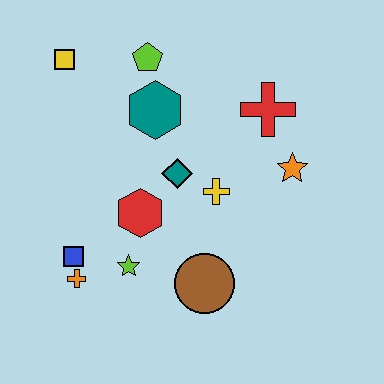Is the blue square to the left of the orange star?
Yes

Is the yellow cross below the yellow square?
Yes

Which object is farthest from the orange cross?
The red cross is farthest from the orange cross.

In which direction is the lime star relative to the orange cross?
The lime star is to the right of the orange cross.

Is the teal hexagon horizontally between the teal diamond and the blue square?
Yes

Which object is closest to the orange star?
The red cross is closest to the orange star.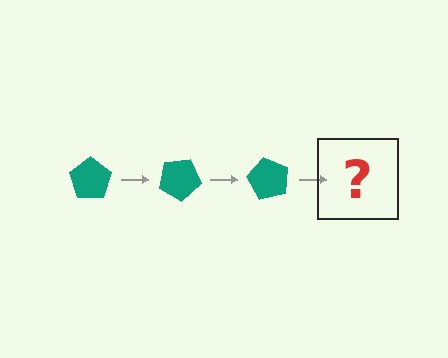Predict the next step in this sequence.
The next step is a teal pentagon rotated 90 degrees.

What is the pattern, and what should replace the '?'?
The pattern is that the pentagon rotates 30 degrees each step. The '?' should be a teal pentagon rotated 90 degrees.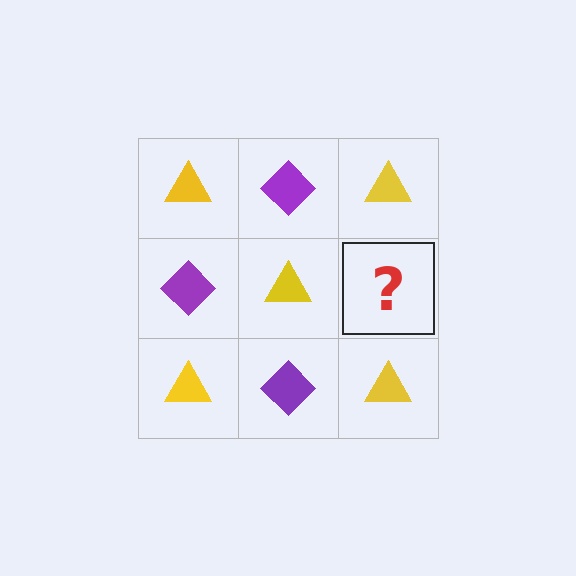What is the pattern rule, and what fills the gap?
The rule is that it alternates yellow triangle and purple diamond in a checkerboard pattern. The gap should be filled with a purple diamond.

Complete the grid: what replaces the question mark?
The question mark should be replaced with a purple diamond.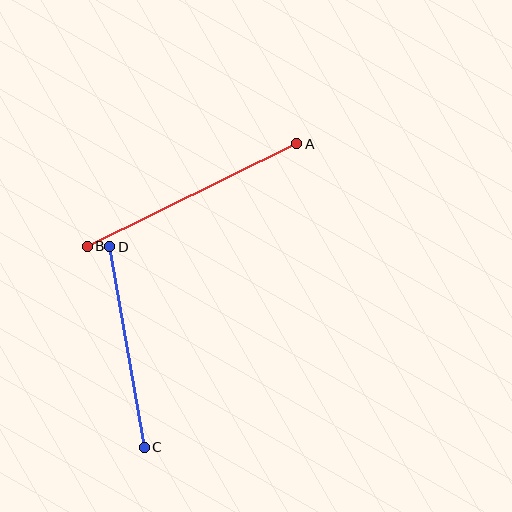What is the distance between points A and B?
The distance is approximately 233 pixels.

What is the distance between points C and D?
The distance is approximately 204 pixels.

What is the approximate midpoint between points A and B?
The midpoint is at approximately (192, 195) pixels.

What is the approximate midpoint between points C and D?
The midpoint is at approximately (127, 347) pixels.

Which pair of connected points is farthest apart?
Points A and B are farthest apart.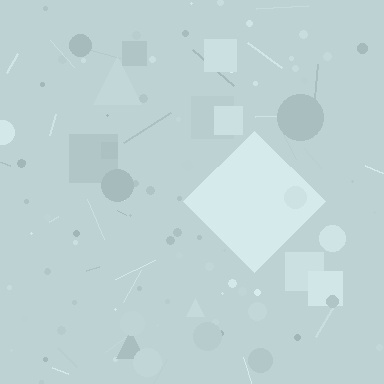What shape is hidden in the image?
A diamond is hidden in the image.